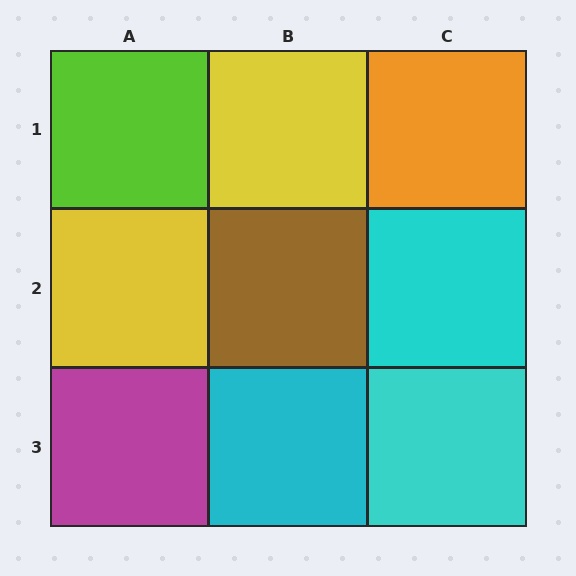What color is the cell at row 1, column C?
Orange.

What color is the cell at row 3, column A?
Magenta.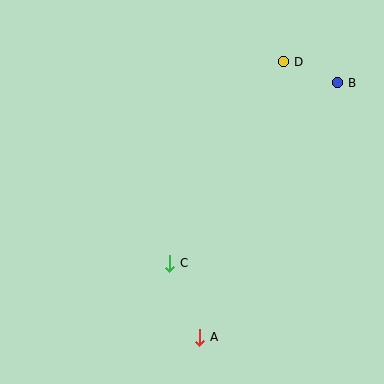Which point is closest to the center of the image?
Point C at (170, 263) is closest to the center.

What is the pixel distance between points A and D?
The distance between A and D is 288 pixels.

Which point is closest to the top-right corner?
Point B is closest to the top-right corner.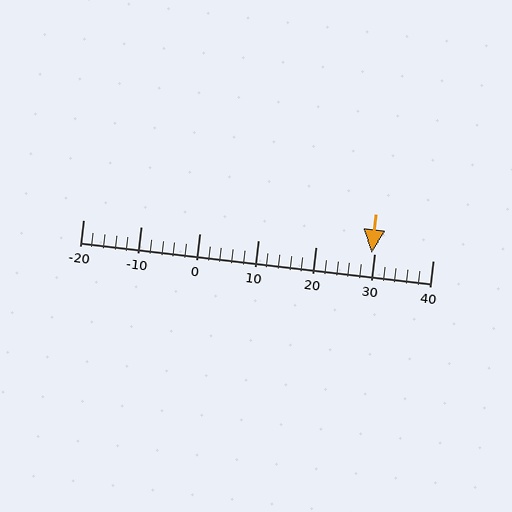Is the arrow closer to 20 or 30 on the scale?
The arrow is closer to 30.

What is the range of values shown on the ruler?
The ruler shows values from -20 to 40.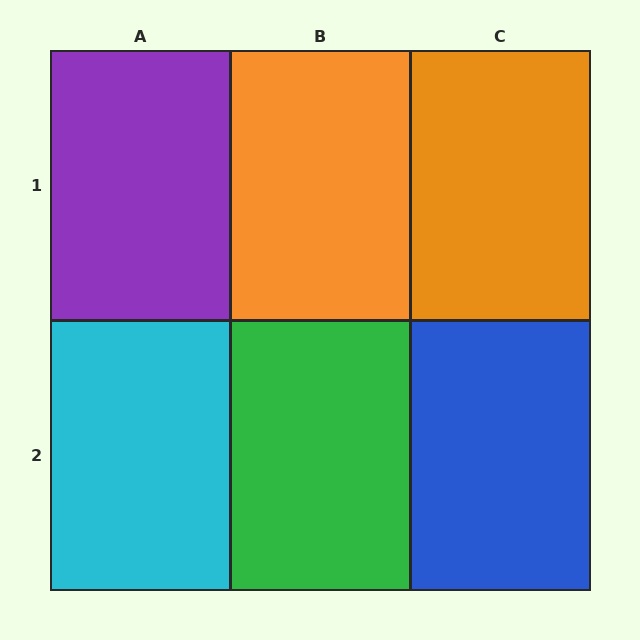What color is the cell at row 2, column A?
Cyan.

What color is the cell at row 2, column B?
Green.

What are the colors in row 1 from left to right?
Purple, orange, orange.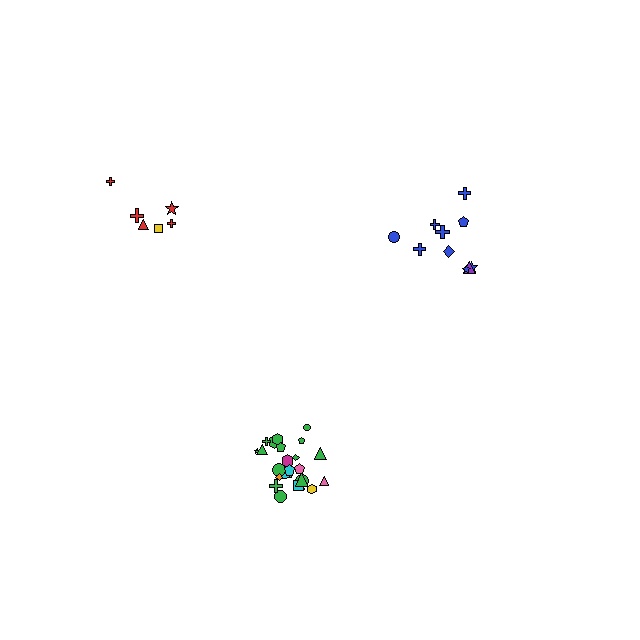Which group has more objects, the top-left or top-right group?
The top-right group.